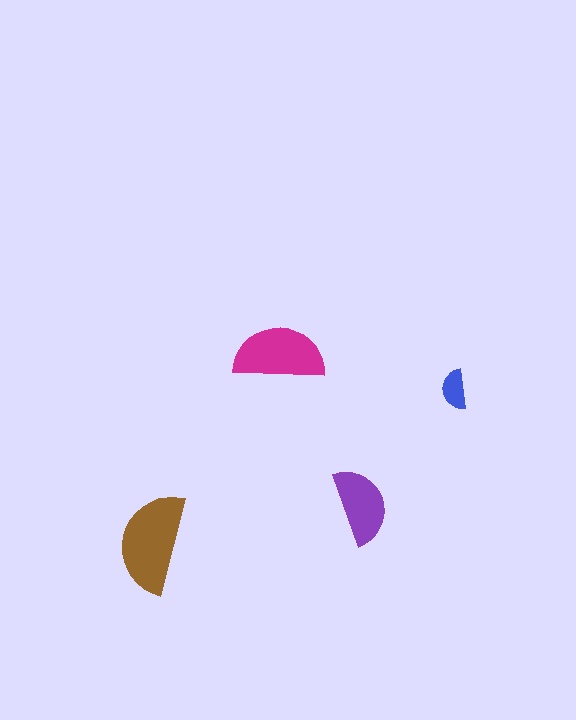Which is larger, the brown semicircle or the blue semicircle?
The brown one.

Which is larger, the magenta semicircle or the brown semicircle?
The brown one.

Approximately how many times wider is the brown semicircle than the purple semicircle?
About 1.5 times wider.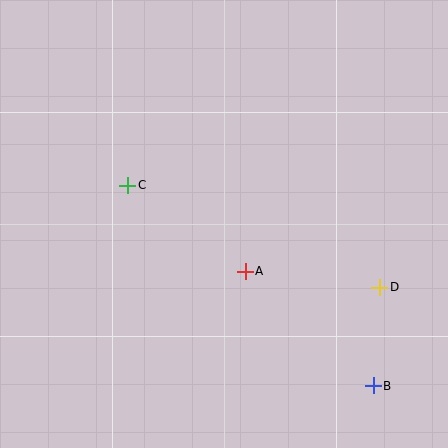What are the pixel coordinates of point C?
Point C is at (128, 185).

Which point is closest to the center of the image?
Point A at (245, 271) is closest to the center.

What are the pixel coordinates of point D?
Point D is at (380, 287).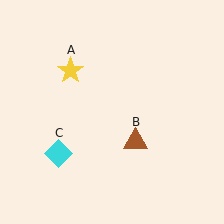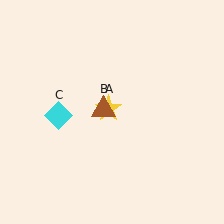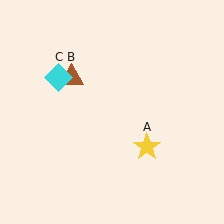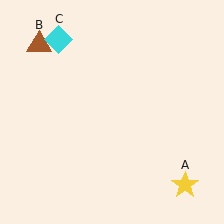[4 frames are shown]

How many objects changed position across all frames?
3 objects changed position: yellow star (object A), brown triangle (object B), cyan diamond (object C).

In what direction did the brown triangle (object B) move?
The brown triangle (object B) moved up and to the left.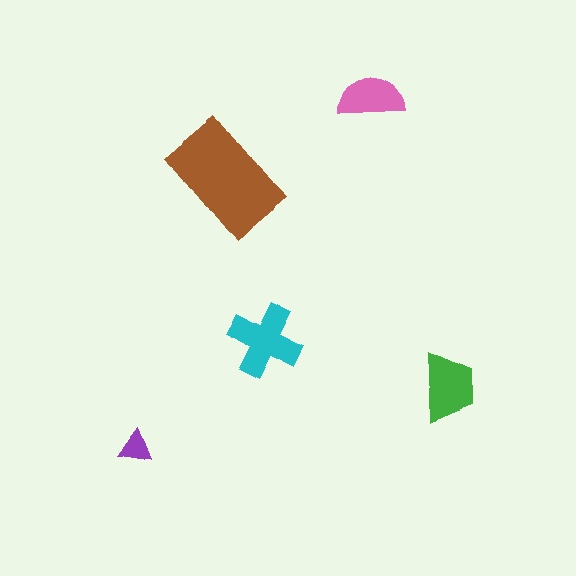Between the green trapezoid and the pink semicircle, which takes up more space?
The green trapezoid.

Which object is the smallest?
The purple triangle.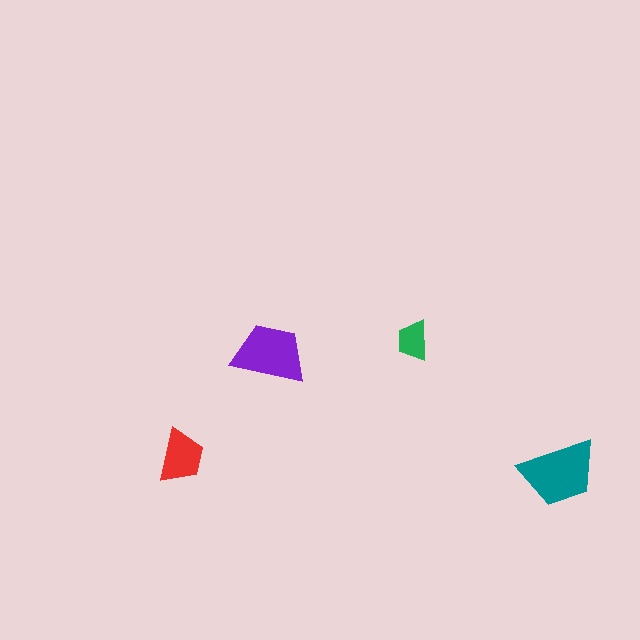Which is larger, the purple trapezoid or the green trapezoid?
The purple one.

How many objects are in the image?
There are 4 objects in the image.